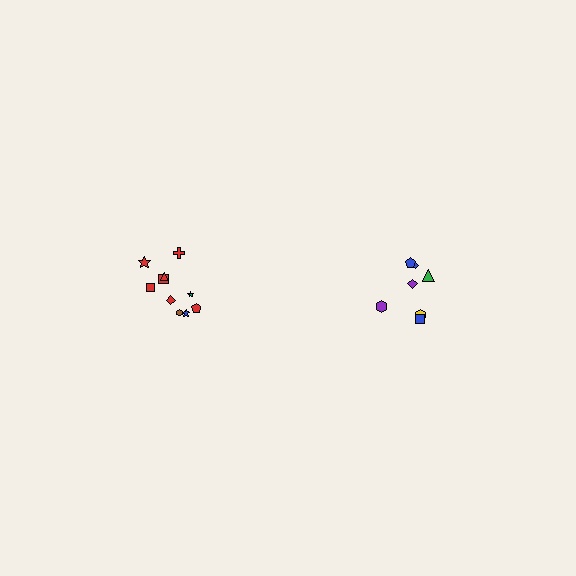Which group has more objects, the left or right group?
The left group.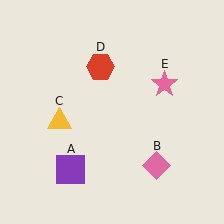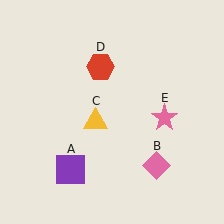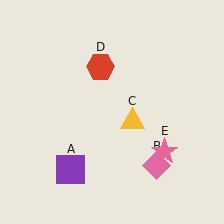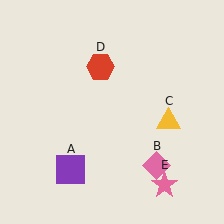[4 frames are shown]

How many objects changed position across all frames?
2 objects changed position: yellow triangle (object C), pink star (object E).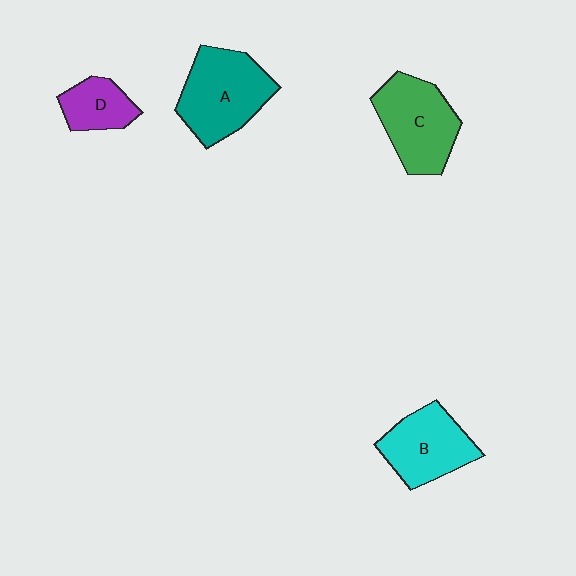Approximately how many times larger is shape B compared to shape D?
Approximately 1.7 times.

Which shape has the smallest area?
Shape D (purple).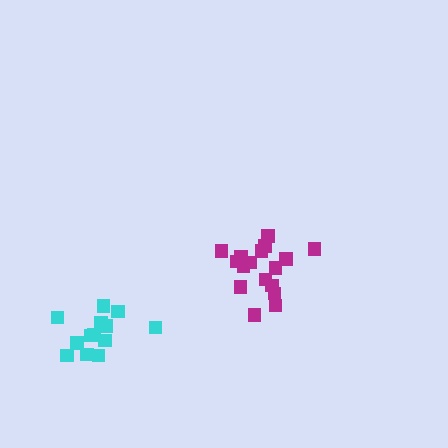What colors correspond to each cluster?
The clusters are colored: magenta, cyan.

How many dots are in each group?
Group 1: 18 dots, Group 2: 13 dots (31 total).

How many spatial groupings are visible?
There are 2 spatial groupings.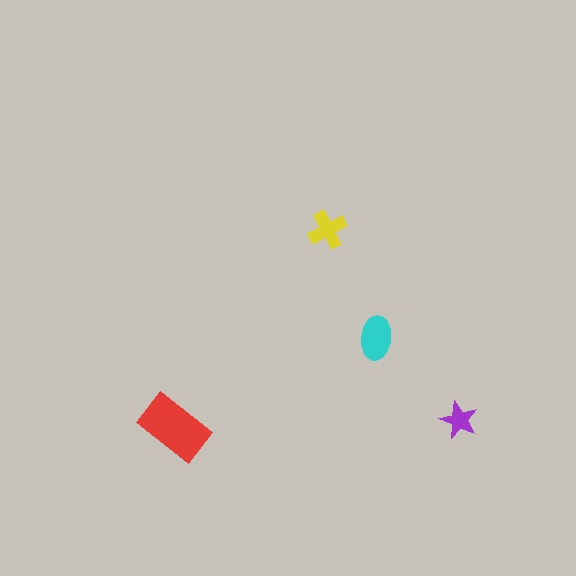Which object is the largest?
The red rectangle.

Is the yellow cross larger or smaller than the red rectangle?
Smaller.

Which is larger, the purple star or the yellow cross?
The yellow cross.